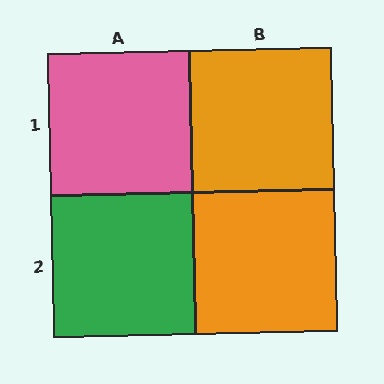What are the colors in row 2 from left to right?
Green, orange.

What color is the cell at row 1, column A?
Pink.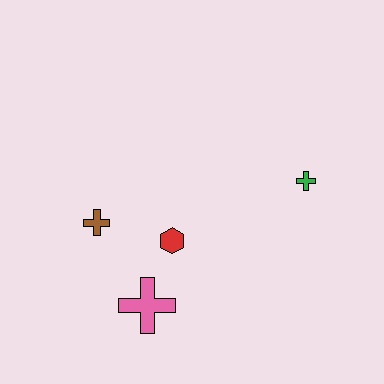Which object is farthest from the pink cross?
The green cross is farthest from the pink cross.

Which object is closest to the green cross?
The red hexagon is closest to the green cross.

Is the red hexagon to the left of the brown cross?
No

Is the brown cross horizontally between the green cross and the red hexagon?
No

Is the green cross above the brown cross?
Yes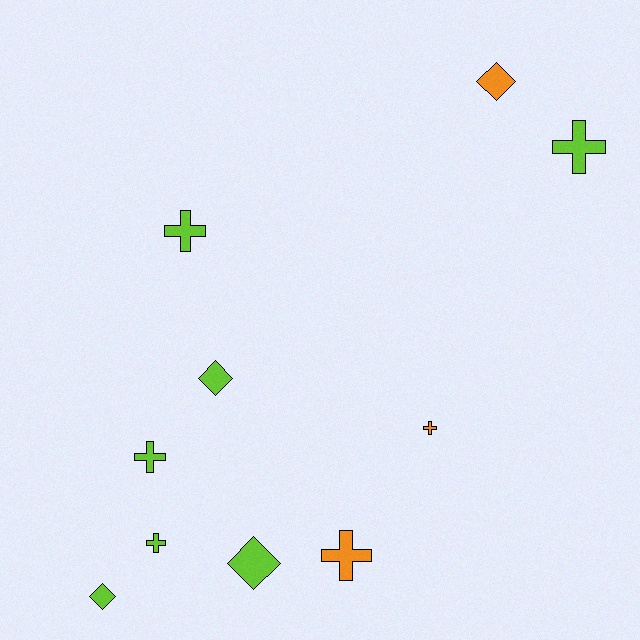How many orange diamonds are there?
There is 1 orange diamond.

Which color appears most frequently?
Lime, with 7 objects.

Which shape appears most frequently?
Cross, with 6 objects.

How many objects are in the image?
There are 10 objects.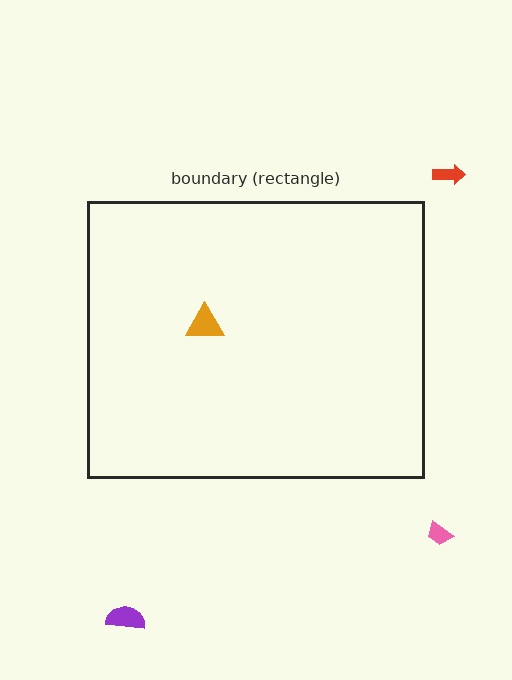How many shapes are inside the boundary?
1 inside, 3 outside.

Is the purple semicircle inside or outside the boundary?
Outside.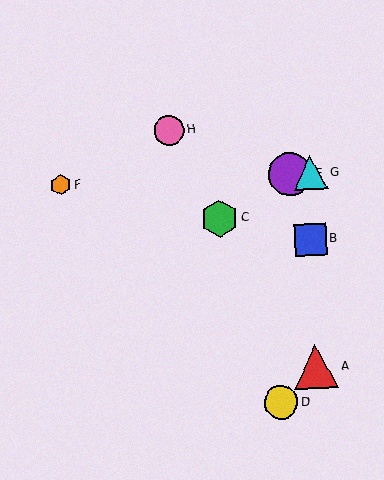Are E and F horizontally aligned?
Yes, both are at y≈174.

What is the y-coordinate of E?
Object E is at y≈174.